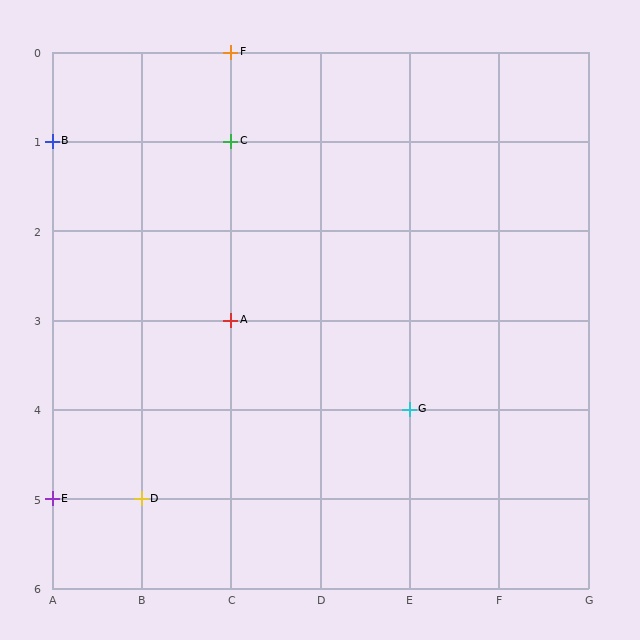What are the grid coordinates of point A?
Point A is at grid coordinates (C, 3).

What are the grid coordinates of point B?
Point B is at grid coordinates (A, 1).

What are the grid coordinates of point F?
Point F is at grid coordinates (C, 0).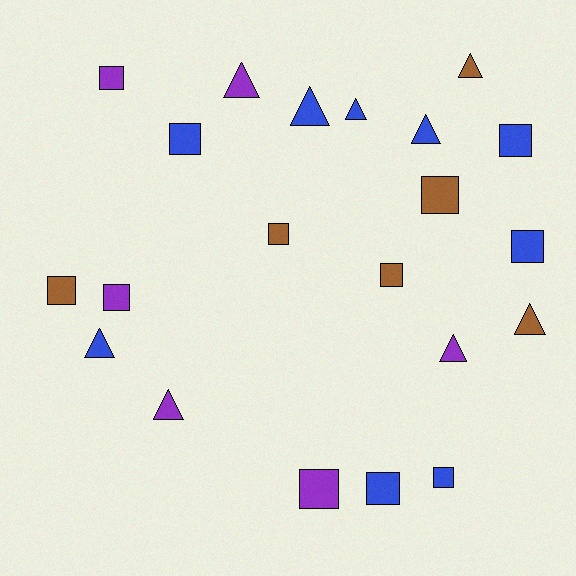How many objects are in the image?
There are 21 objects.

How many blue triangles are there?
There are 4 blue triangles.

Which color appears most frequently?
Blue, with 9 objects.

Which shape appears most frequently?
Square, with 12 objects.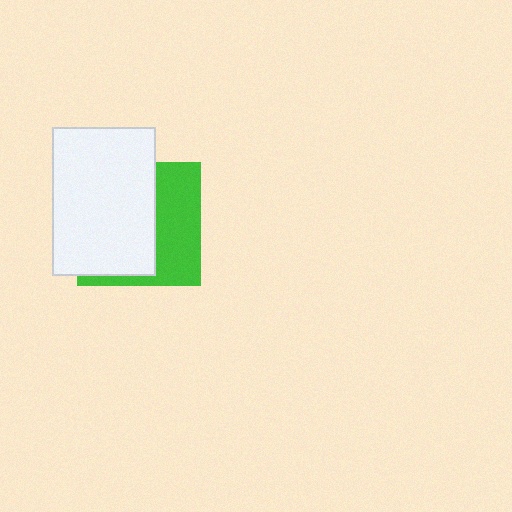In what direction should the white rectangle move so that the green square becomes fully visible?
The white rectangle should move left. That is the shortest direction to clear the overlap and leave the green square fully visible.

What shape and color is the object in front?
The object in front is a white rectangle.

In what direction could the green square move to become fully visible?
The green square could move right. That would shift it out from behind the white rectangle entirely.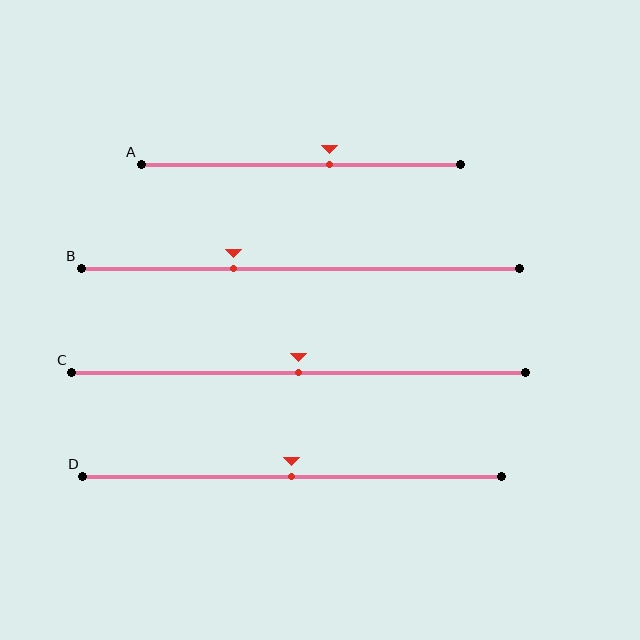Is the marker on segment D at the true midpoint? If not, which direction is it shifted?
Yes, the marker on segment D is at the true midpoint.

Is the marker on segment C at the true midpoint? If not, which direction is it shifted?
Yes, the marker on segment C is at the true midpoint.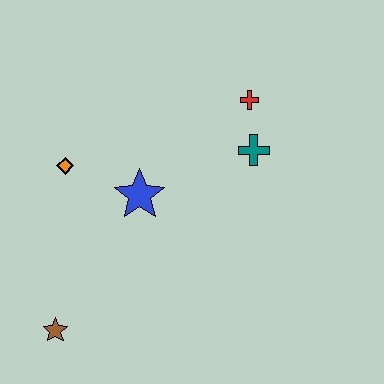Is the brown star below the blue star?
Yes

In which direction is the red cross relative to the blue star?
The red cross is to the right of the blue star.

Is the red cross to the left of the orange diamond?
No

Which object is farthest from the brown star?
The red cross is farthest from the brown star.